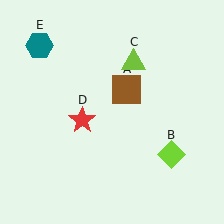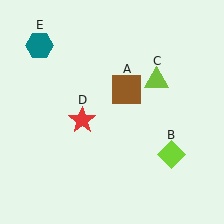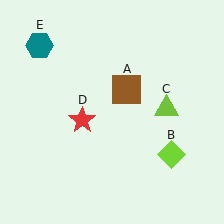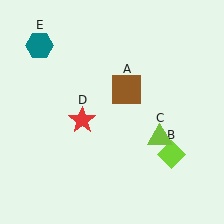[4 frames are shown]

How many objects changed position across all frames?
1 object changed position: lime triangle (object C).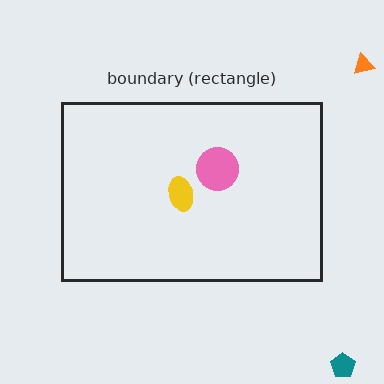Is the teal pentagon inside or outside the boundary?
Outside.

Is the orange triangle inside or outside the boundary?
Outside.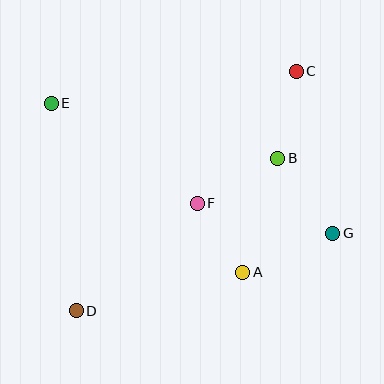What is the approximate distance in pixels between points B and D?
The distance between B and D is approximately 253 pixels.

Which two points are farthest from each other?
Points C and D are farthest from each other.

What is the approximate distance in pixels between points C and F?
The distance between C and F is approximately 165 pixels.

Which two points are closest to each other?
Points A and F are closest to each other.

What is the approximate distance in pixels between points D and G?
The distance between D and G is approximately 268 pixels.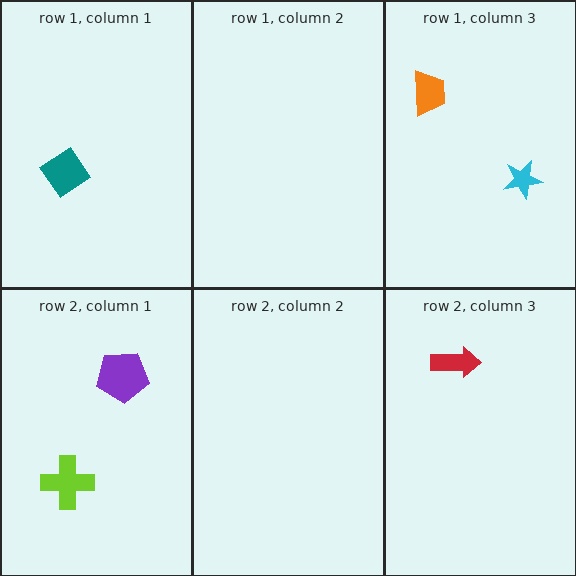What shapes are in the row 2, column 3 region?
The red arrow.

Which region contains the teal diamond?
The row 1, column 1 region.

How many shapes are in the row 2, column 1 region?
2.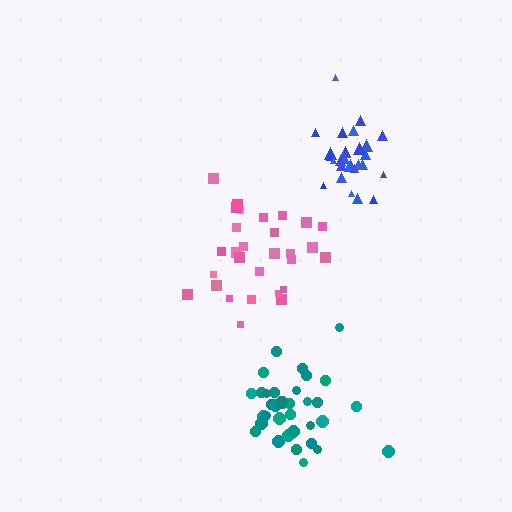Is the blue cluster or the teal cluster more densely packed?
Blue.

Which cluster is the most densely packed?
Blue.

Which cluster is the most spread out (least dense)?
Pink.